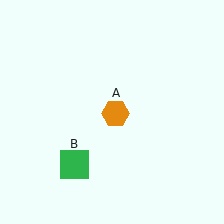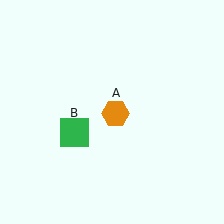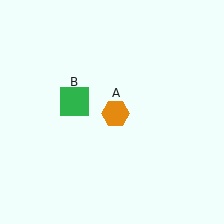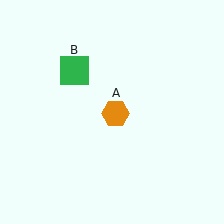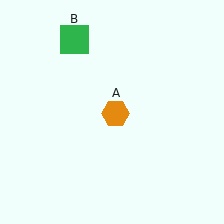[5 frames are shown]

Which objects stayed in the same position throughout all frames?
Orange hexagon (object A) remained stationary.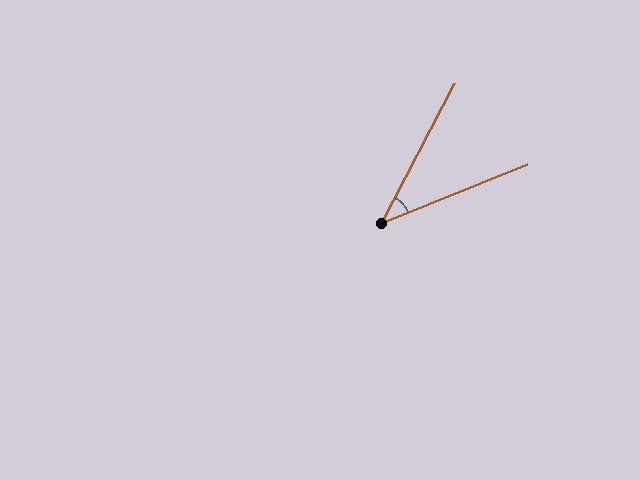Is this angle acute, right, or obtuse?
It is acute.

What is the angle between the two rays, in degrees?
Approximately 41 degrees.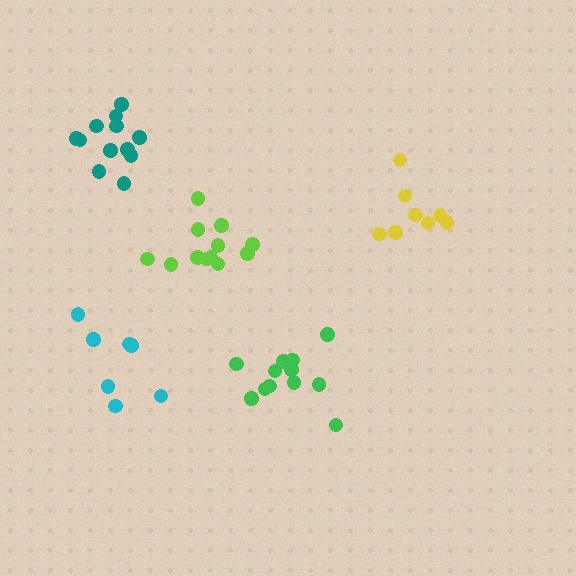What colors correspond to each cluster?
The clusters are colored: teal, yellow, green, lime, cyan.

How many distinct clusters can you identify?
There are 5 distinct clusters.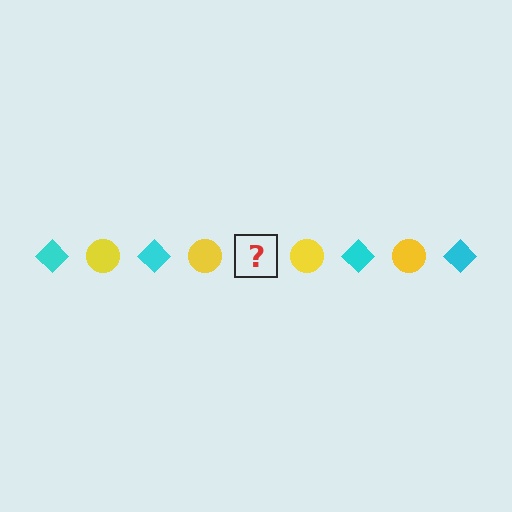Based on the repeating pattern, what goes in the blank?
The blank should be a cyan diamond.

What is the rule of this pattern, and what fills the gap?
The rule is that the pattern alternates between cyan diamond and yellow circle. The gap should be filled with a cyan diamond.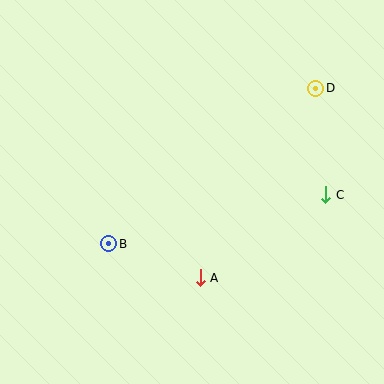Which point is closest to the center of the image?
Point A at (200, 278) is closest to the center.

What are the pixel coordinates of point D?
Point D is at (316, 88).